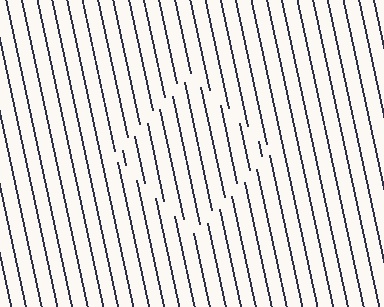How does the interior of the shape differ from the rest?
The interior of the shape contains the same grating, shifted by half a period — the contour is defined by the phase discontinuity where line-ends from the inner and outer gratings abut.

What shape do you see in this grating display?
An illusory square. The interior of the shape contains the same grating, shifted by half a period — the contour is defined by the phase discontinuity where line-ends from the inner and outer gratings abut.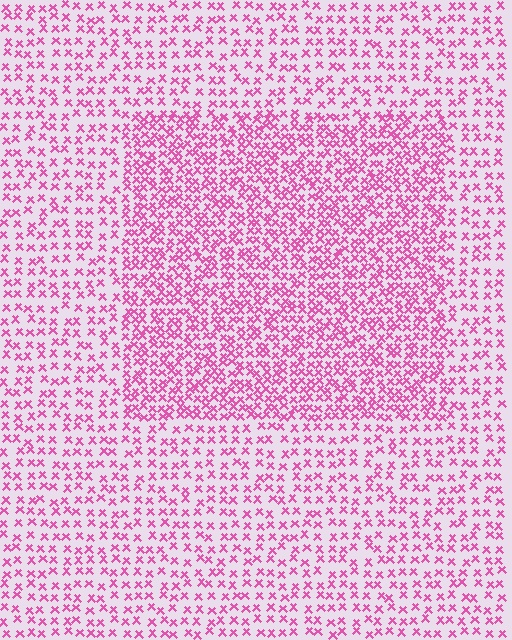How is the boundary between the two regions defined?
The boundary is defined by a change in element density (approximately 1.9x ratio). All elements are the same color, size, and shape.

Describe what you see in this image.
The image contains small pink elements arranged at two different densities. A rectangle-shaped region is visible where the elements are more densely packed than the surrounding area.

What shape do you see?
I see a rectangle.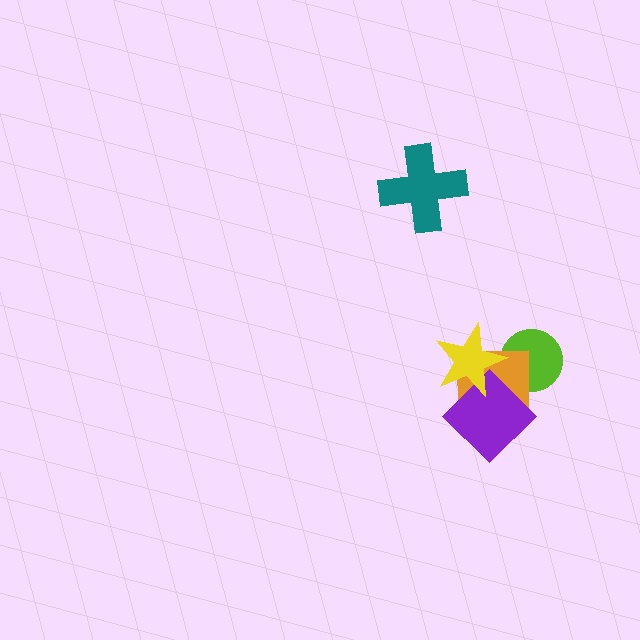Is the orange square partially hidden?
Yes, it is partially covered by another shape.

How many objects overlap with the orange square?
3 objects overlap with the orange square.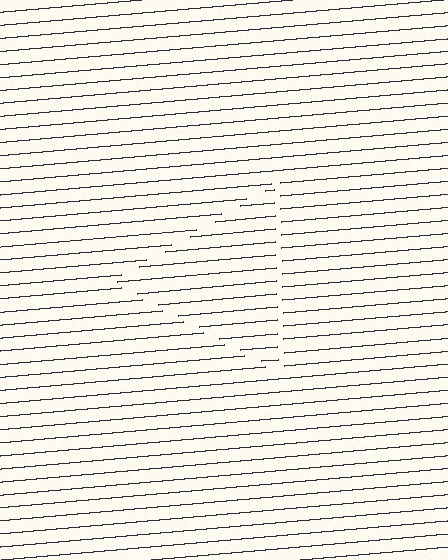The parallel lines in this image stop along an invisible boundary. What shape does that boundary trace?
An illusory triangle. The interior of the shape contains the same grating, shifted by half a period — the contour is defined by the phase discontinuity where line-ends from the inner and outer gratings abut.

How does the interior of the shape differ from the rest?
The interior of the shape contains the same grating, shifted by half a period — the contour is defined by the phase discontinuity where line-ends from the inner and outer gratings abut.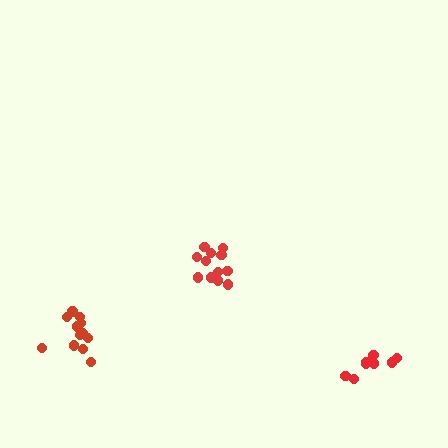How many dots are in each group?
Group 1: 12 dots, Group 2: 8 dots, Group 3: 12 dots (32 total).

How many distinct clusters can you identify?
There are 3 distinct clusters.